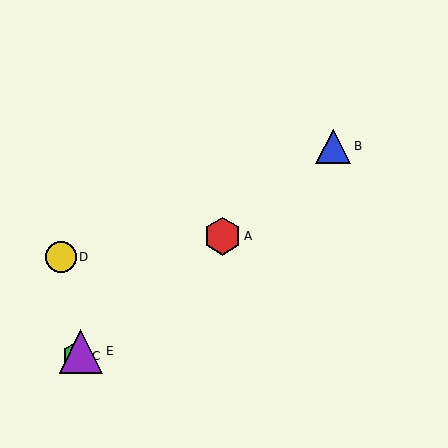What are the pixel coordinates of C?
Object C is at (76, 356).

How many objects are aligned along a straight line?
4 objects (A, B, C, E) are aligned along a straight line.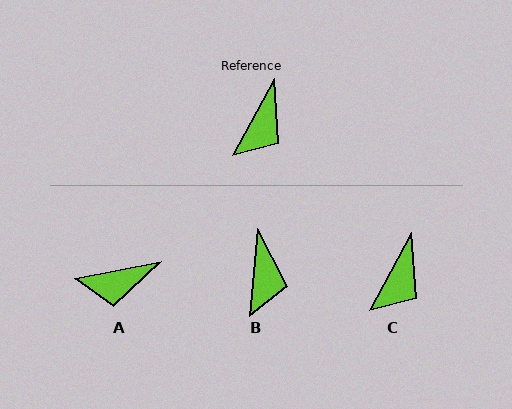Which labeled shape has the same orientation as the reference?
C.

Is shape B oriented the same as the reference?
No, it is off by about 24 degrees.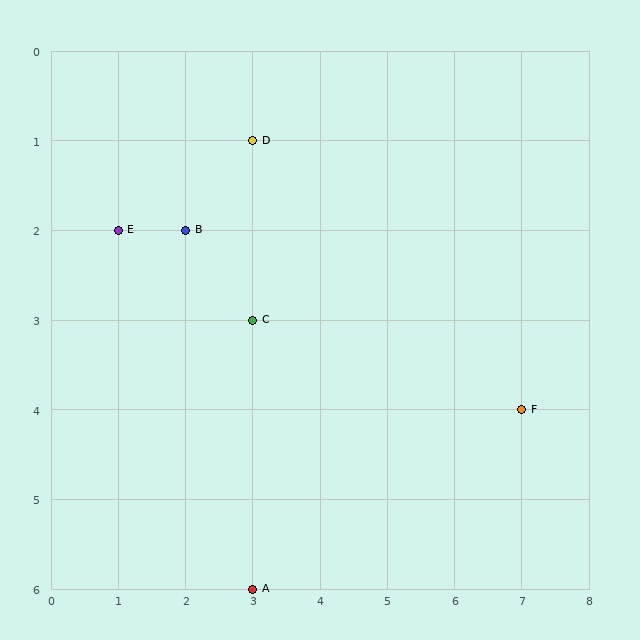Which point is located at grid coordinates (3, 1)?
Point D is at (3, 1).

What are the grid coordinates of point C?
Point C is at grid coordinates (3, 3).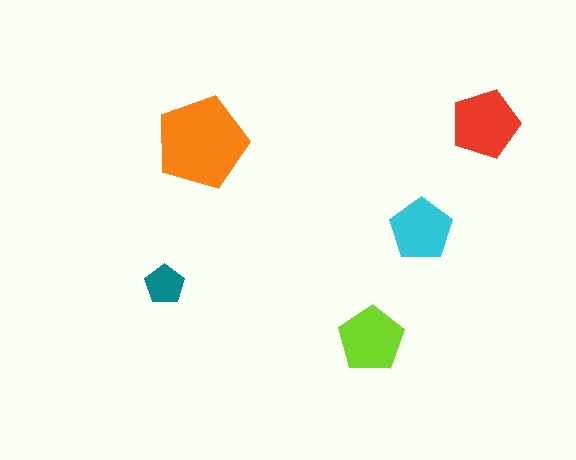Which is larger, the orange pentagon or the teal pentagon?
The orange one.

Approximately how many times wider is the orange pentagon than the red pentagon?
About 1.5 times wider.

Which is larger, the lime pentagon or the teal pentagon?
The lime one.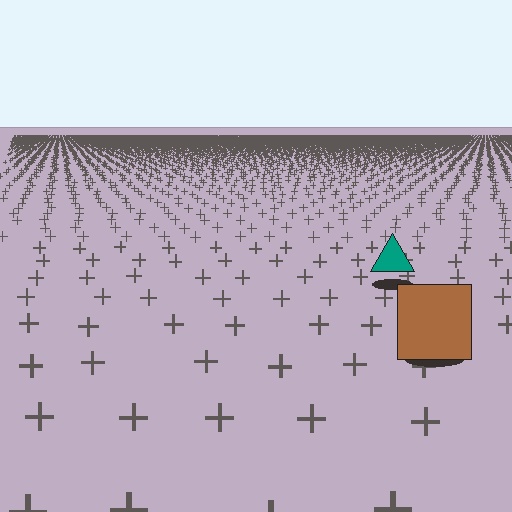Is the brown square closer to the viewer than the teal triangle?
Yes. The brown square is closer — you can tell from the texture gradient: the ground texture is coarser near it.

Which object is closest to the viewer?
The brown square is closest. The texture marks near it are larger and more spread out.